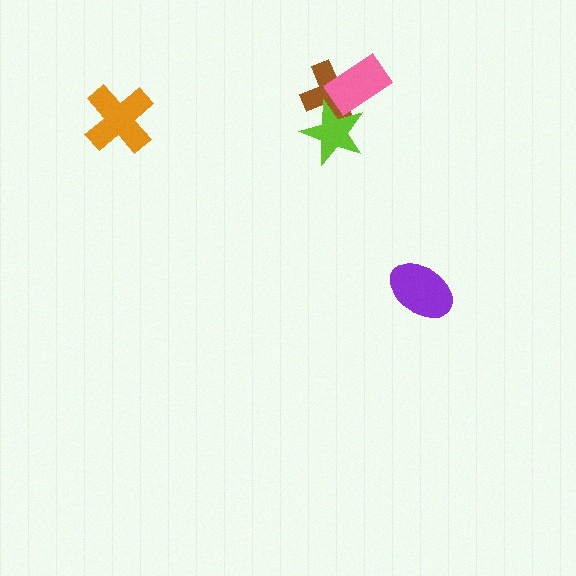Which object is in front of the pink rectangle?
The lime star is in front of the pink rectangle.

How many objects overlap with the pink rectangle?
2 objects overlap with the pink rectangle.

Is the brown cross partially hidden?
Yes, it is partially covered by another shape.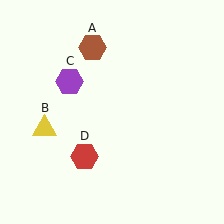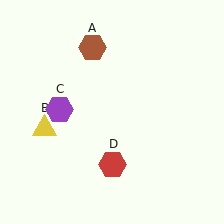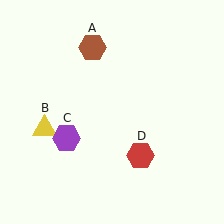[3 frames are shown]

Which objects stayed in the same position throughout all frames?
Brown hexagon (object A) and yellow triangle (object B) remained stationary.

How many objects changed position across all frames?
2 objects changed position: purple hexagon (object C), red hexagon (object D).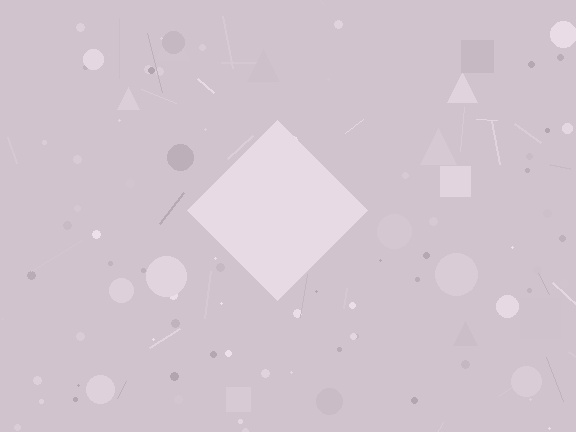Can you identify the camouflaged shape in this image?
The camouflaged shape is a diamond.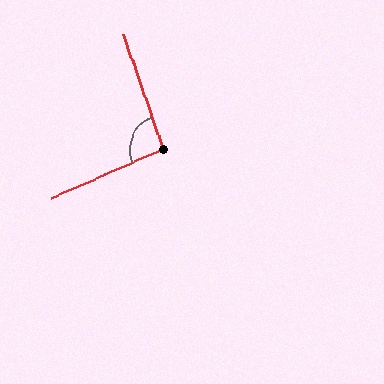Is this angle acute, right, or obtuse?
It is approximately a right angle.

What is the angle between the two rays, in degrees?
Approximately 94 degrees.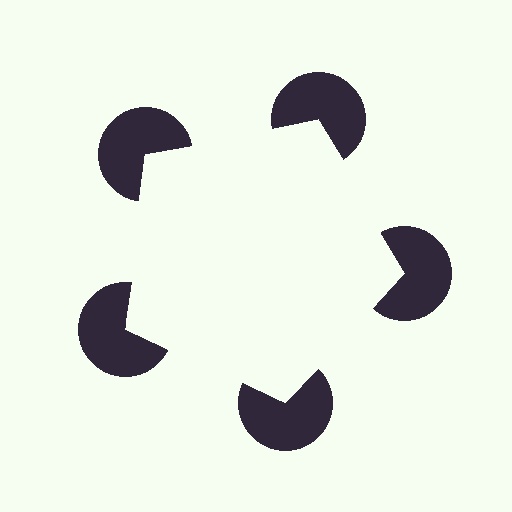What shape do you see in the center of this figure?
An illusory pentagon — its edges are inferred from the aligned wedge cuts in the pac-man discs, not physically drawn.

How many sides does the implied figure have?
5 sides.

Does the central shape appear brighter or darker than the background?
It typically appears slightly brighter than the background, even though no actual brightness change is drawn.